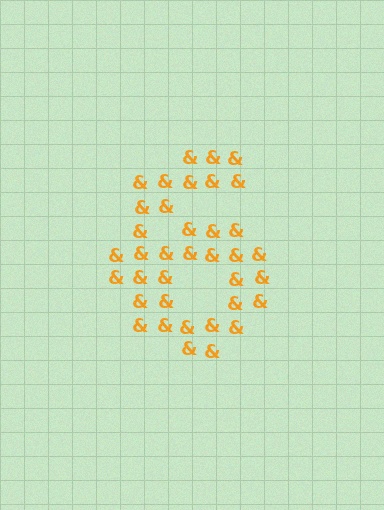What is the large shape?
The large shape is the digit 6.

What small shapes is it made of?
It is made of small ampersands.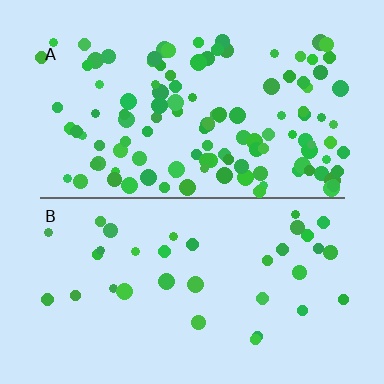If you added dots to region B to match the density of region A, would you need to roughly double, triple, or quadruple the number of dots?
Approximately triple.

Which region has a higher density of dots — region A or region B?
A (the top).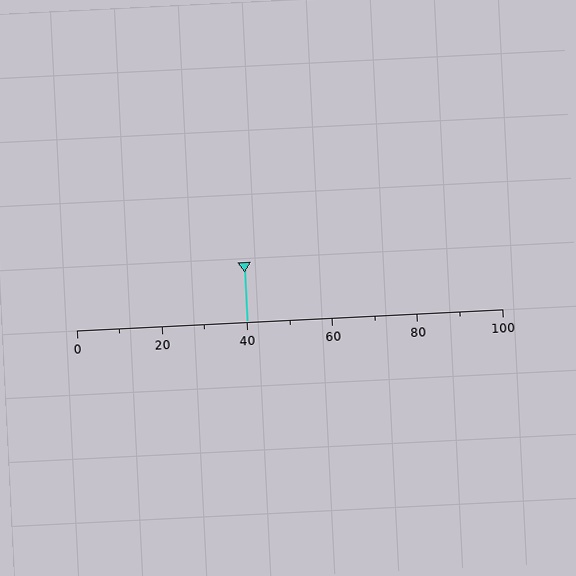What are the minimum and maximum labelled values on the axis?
The axis runs from 0 to 100.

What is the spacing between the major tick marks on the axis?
The major ticks are spaced 20 apart.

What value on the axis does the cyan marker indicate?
The marker indicates approximately 40.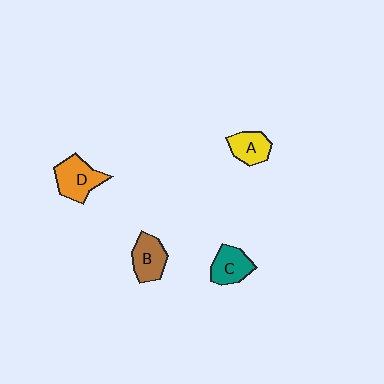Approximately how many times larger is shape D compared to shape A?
Approximately 1.4 times.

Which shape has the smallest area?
Shape A (yellow).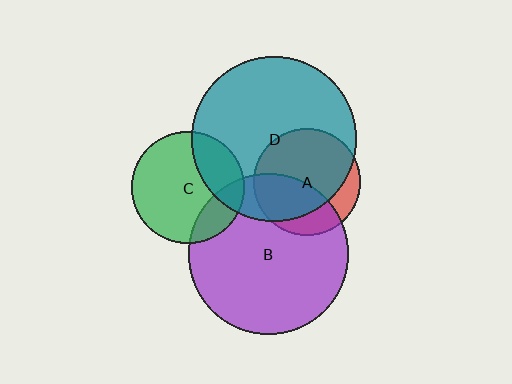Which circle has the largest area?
Circle D (teal).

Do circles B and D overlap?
Yes.